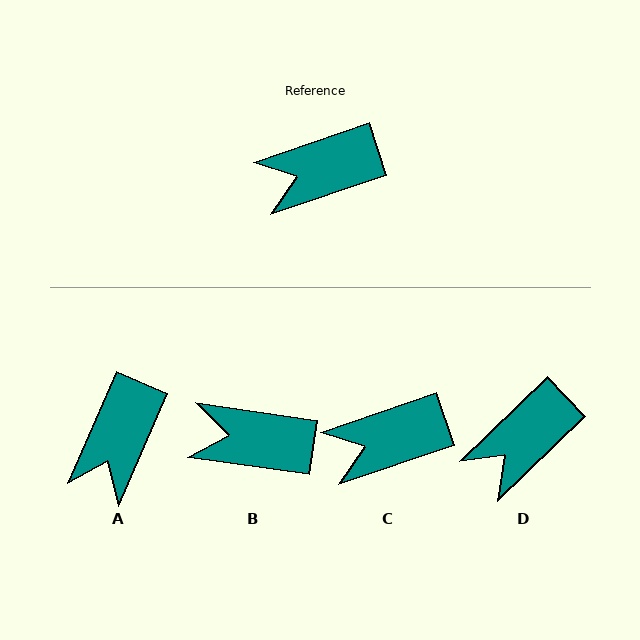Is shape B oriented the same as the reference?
No, it is off by about 27 degrees.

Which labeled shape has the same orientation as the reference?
C.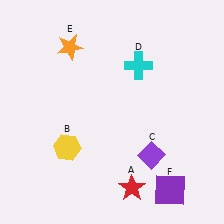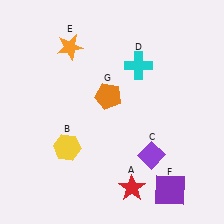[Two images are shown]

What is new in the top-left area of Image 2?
An orange pentagon (G) was added in the top-left area of Image 2.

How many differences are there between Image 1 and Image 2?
There is 1 difference between the two images.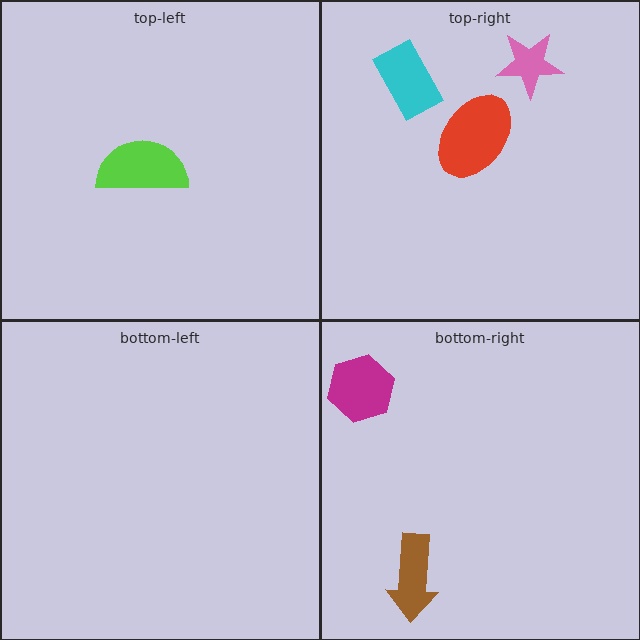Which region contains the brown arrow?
The bottom-right region.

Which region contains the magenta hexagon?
The bottom-right region.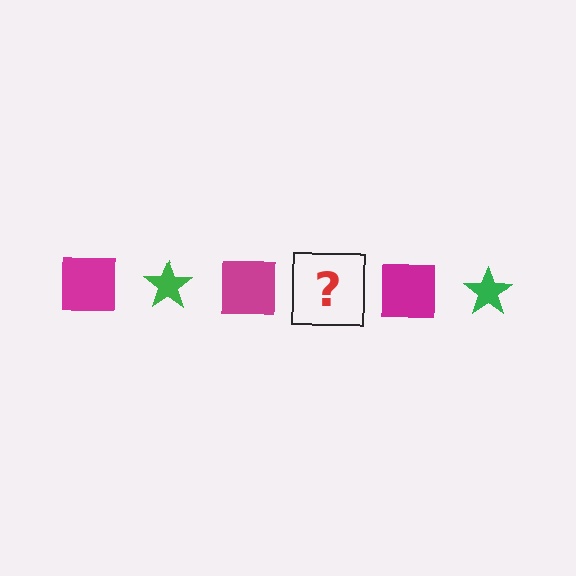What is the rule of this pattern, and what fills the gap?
The rule is that the pattern alternates between magenta square and green star. The gap should be filled with a green star.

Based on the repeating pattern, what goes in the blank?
The blank should be a green star.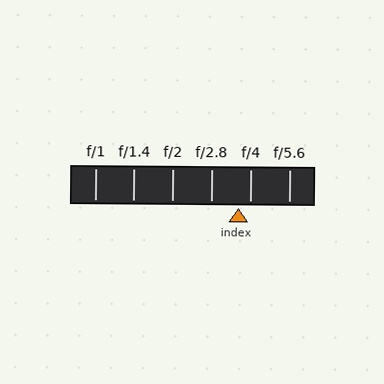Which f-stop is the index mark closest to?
The index mark is closest to f/4.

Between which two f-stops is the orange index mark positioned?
The index mark is between f/2.8 and f/4.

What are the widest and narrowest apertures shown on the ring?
The widest aperture shown is f/1 and the narrowest is f/5.6.